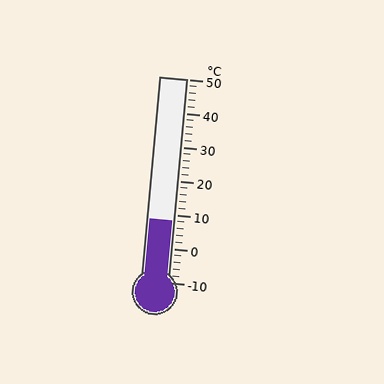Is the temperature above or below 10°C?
The temperature is below 10°C.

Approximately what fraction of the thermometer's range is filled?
The thermometer is filled to approximately 30% of its range.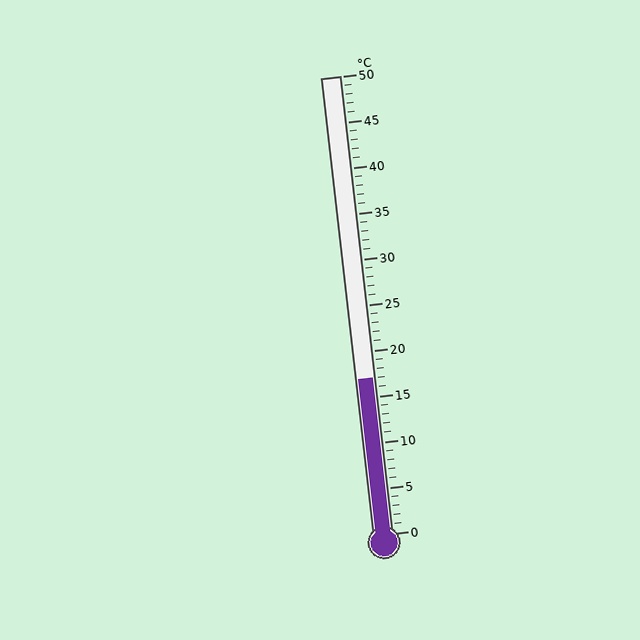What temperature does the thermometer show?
The thermometer shows approximately 17°C.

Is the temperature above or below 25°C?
The temperature is below 25°C.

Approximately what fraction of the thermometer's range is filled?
The thermometer is filled to approximately 35% of its range.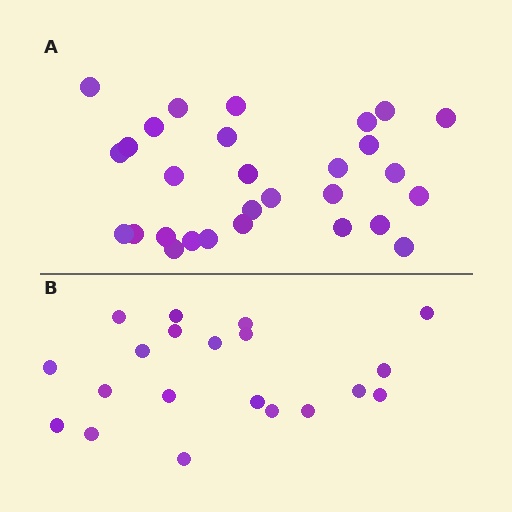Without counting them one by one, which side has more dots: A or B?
Region A (the top region) has more dots.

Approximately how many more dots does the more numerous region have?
Region A has roughly 8 or so more dots than region B.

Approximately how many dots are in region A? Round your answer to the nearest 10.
About 30 dots. (The exact count is 29, which rounds to 30.)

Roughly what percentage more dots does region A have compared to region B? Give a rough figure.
About 45% more.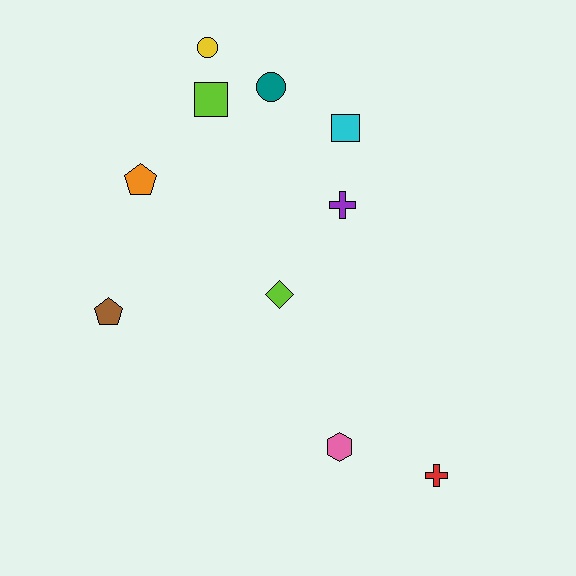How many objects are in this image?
There are 10 objects.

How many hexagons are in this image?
There is 1 hexagon.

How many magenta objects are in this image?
There are no magenta objects.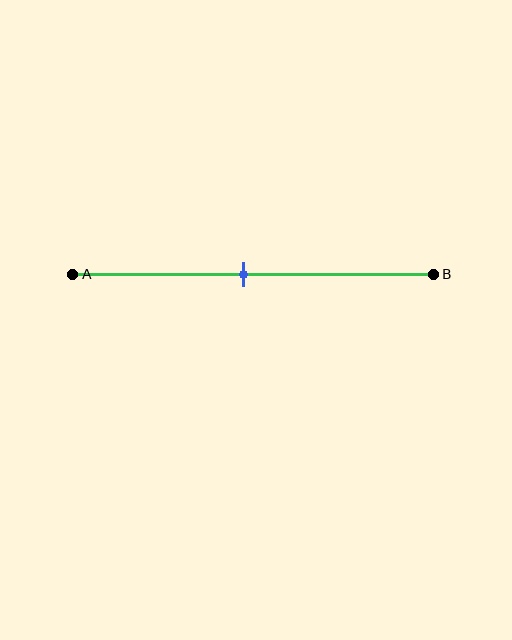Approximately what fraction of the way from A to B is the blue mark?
The blue mark is approximately 45% of the way from A to B.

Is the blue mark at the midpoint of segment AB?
Yes, the mark is approximately at the midpoint.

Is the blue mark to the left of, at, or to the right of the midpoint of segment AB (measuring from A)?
The blue mark is approximately at the midpoint of segment AB.